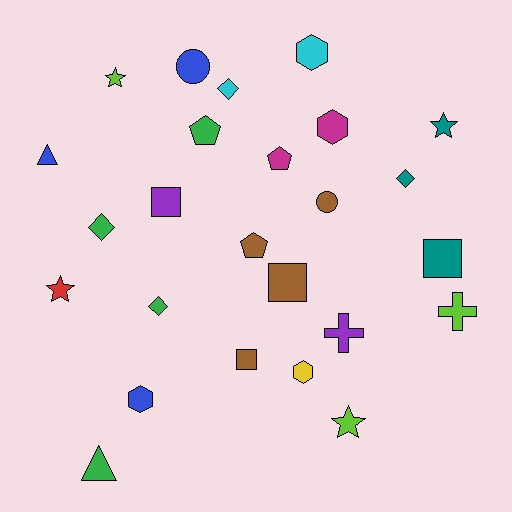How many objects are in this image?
There are 25 objects.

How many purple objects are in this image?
There are 2 purple objects.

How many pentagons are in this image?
There are 3 pentagons.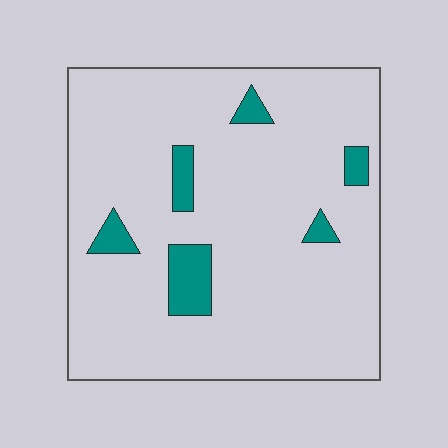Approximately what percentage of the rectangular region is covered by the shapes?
Approximately 10%.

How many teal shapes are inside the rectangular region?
6.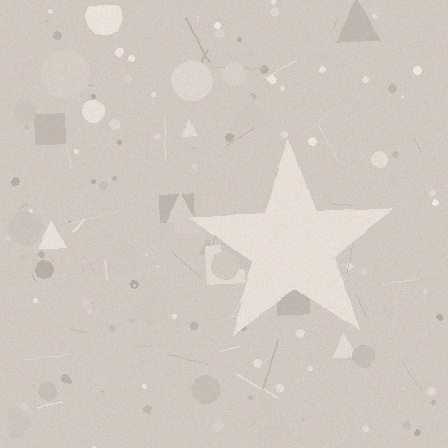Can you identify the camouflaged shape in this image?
The camouflaged shape is a star.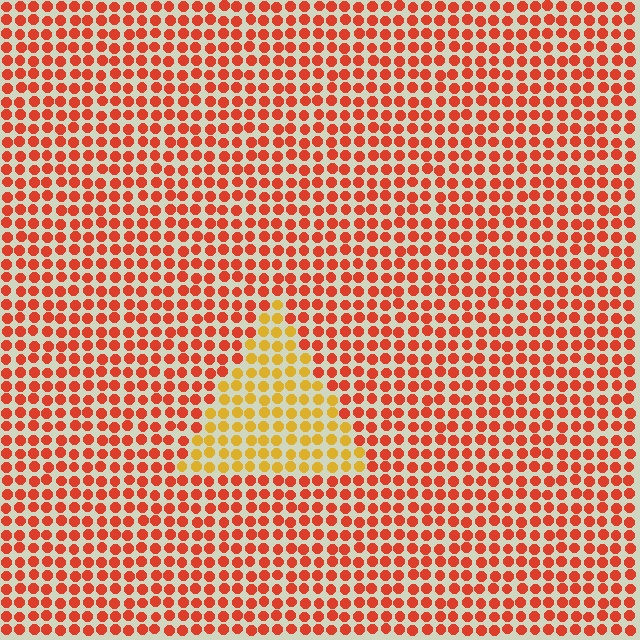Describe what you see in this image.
The image is filled with small red elements in a uniform arrangement. A triangle-shaped region is visible where the elements are tinted to a slightly different hue, forming a subtle color boundary.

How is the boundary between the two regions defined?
The boundary is defined purely by a slight shift in hue (about 39 degrees). Spacing, size, and orientation are identical on both sides.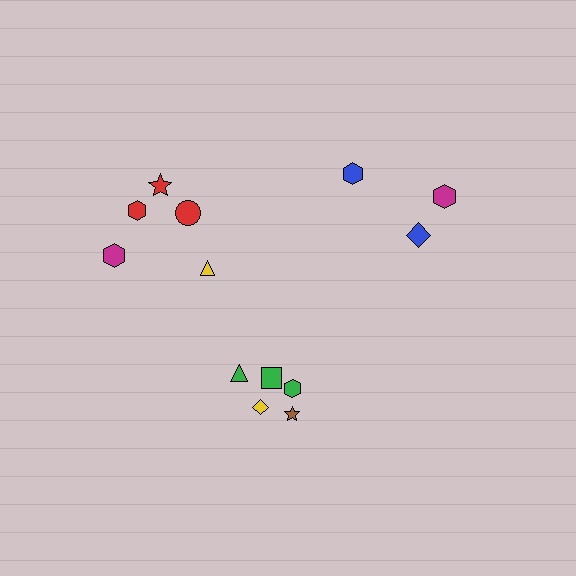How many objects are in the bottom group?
There are 5 objects.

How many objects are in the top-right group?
There are 3 objects.